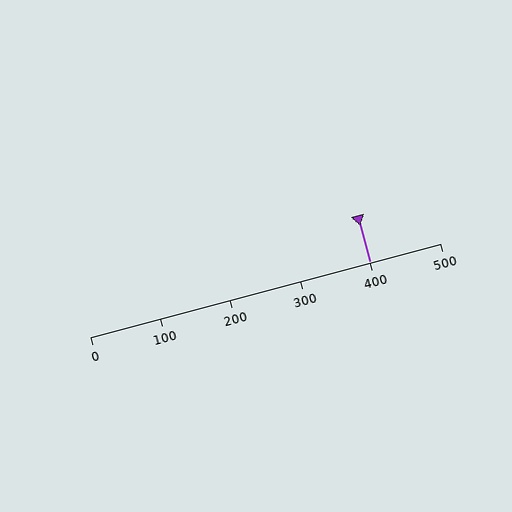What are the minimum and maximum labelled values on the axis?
The axis runs from 0 to 500.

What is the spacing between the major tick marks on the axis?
The major ticks are spaced 100 apart.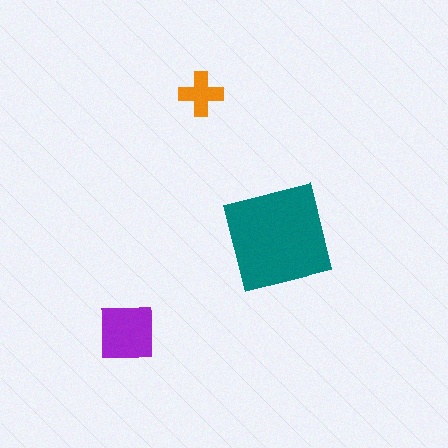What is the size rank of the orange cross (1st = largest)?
3rd.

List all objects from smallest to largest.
The orange cross, the purple square, the teal square.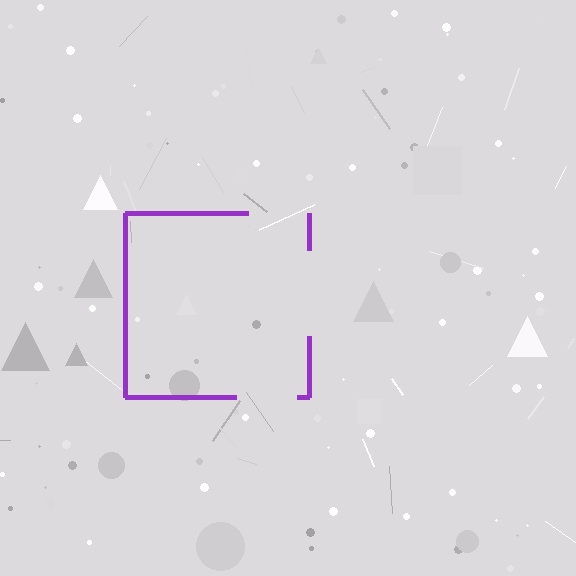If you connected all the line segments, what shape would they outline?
They would outline a square.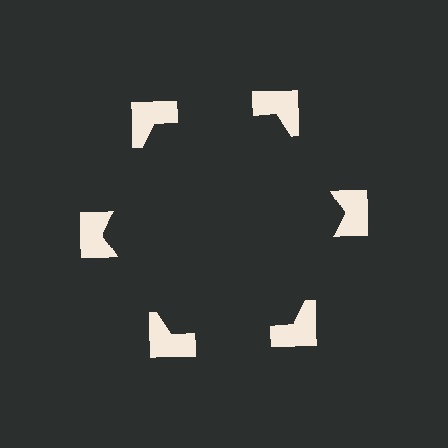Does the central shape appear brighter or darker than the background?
It typically appears slightly darker than the background, even though no actual brightness change is drawn.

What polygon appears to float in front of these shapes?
An illusory hexagon — its edges are inferred from the aligned wedge cuts in the notched squares, not physically drawn.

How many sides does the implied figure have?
6 sides.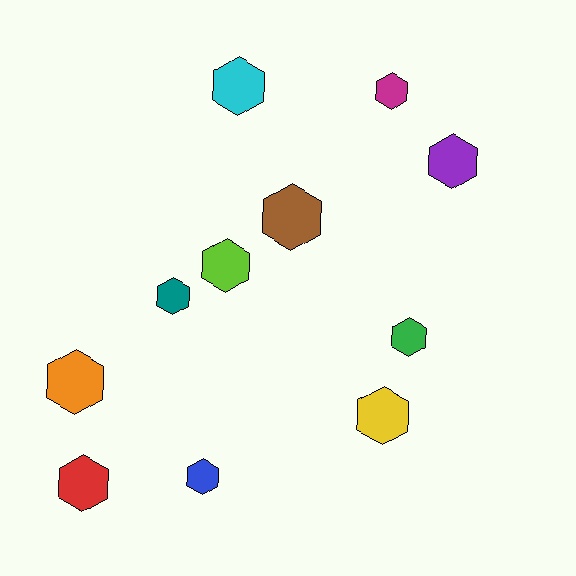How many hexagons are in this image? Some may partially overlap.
There are 11 hexagons.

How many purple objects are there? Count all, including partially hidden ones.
There is 1 purple object.